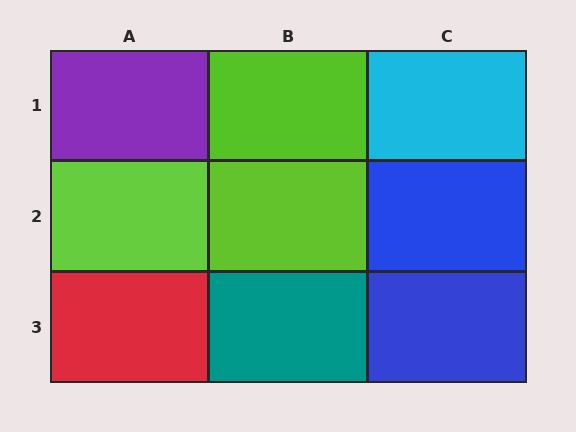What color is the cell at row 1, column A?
Purple.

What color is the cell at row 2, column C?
Blue.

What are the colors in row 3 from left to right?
Red, teal, blue.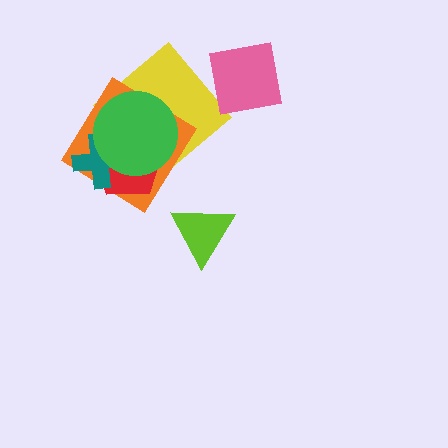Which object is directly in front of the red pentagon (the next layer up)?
The teal cross is directly in front of the red pentagon.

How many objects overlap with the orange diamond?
4 objects overlap with the orange diamond.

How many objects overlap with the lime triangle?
0 objects overlap with the lime triangle.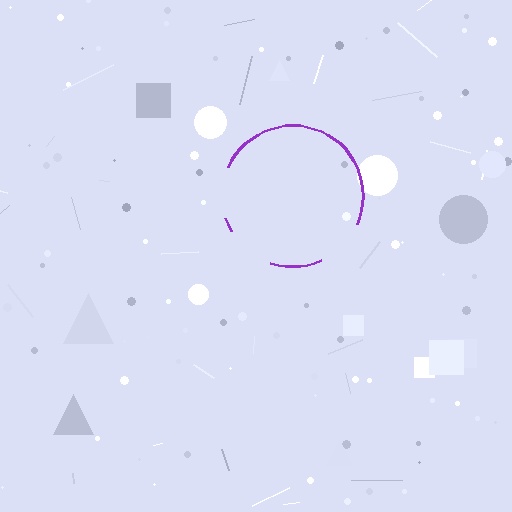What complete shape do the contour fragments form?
The contour fragments form a circle.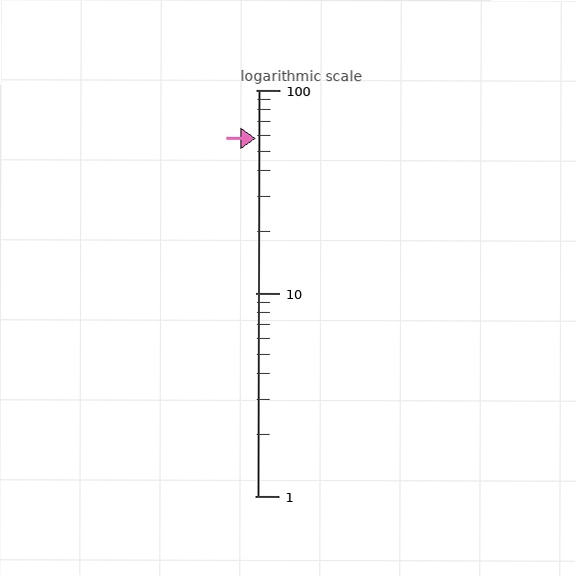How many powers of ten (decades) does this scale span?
The scale spans 2 decades, from 1 to 100.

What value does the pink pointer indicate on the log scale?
The pointer indicates approximately 58.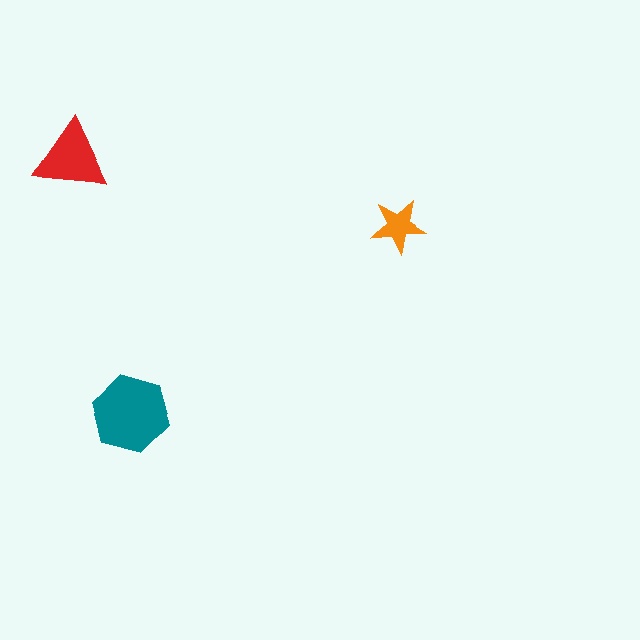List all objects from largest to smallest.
The teal hexagon, the red triangle, the orange star.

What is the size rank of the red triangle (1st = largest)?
2nd.